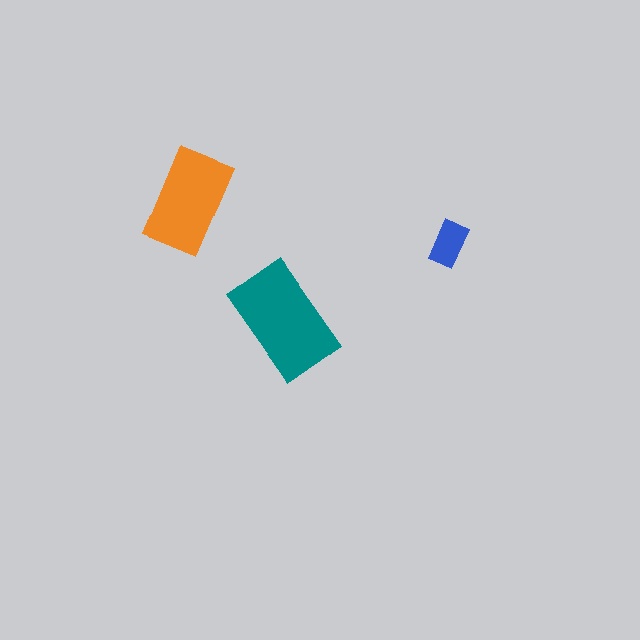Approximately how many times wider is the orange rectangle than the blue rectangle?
About 2 times wider.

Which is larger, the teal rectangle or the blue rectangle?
The teal one.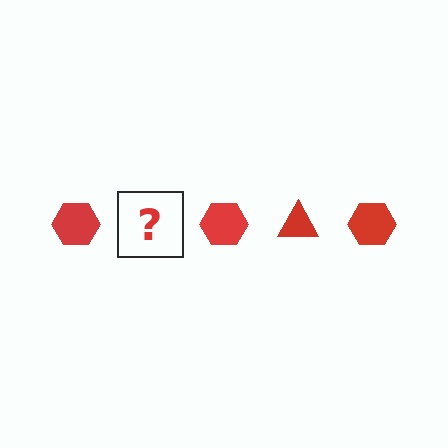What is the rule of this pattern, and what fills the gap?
The rule is that the pattern cycles through hexagon, triangle shapes in red. The gap should be filled with a red triangle.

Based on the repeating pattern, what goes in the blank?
The blank should be a red triangle.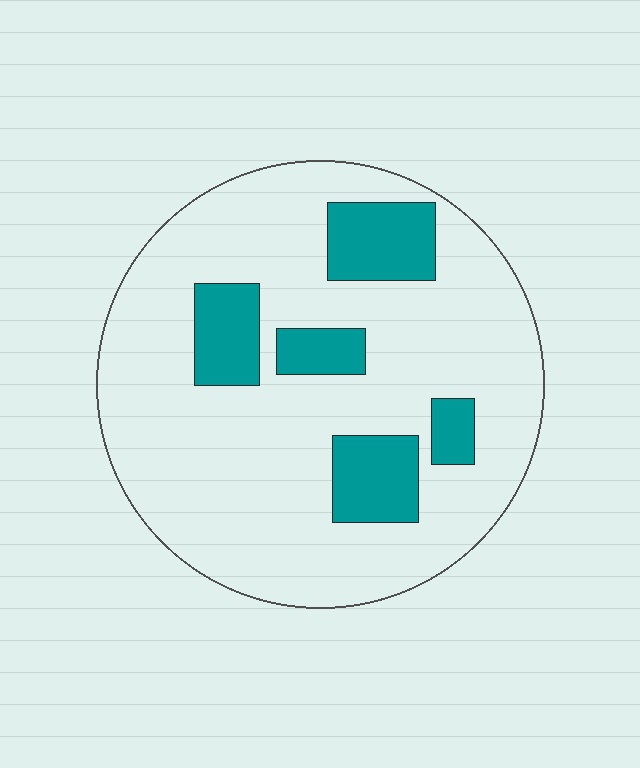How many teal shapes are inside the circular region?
5.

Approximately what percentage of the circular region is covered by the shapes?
Approximately 20%.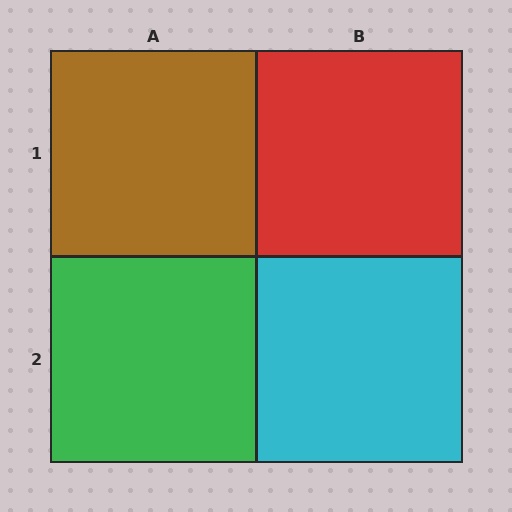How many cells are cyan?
1 cell is cyan.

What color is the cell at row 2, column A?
Green.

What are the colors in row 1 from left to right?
Brown, red.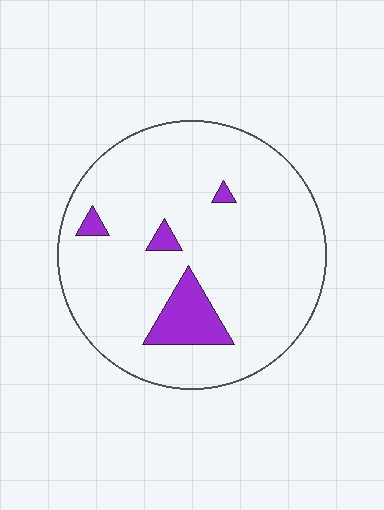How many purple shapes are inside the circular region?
4.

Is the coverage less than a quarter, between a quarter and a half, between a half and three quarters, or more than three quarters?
Less than a quarter.